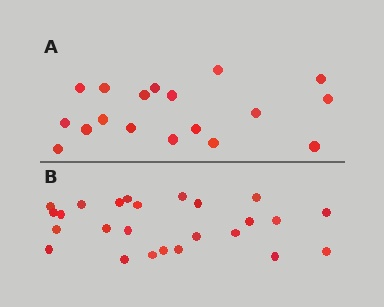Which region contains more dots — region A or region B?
Region B (the bottom region) has more dots.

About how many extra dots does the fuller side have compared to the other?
Region B has roughly 8 or so more dots than region A.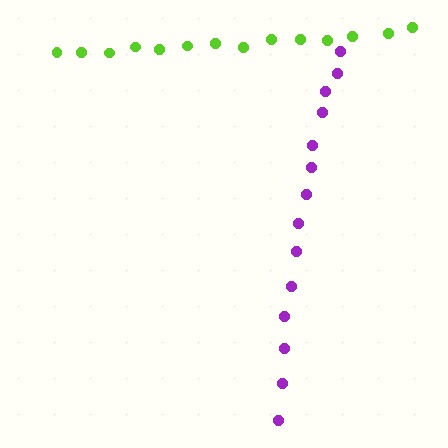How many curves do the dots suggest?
There are 2 distinct paths.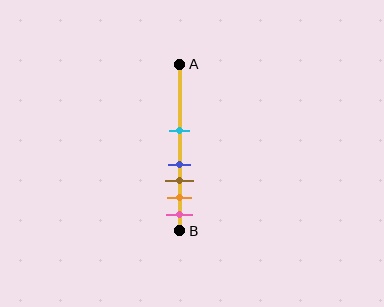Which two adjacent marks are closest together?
The blue and brown marks are the closest adjacent pair.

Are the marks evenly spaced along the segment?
No, the marks are not evenly spaced.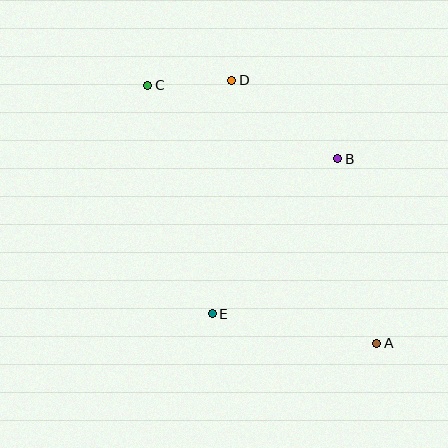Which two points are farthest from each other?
Points A and C are farthest from each other.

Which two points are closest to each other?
Points C and D are closest to each other.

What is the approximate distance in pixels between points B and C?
The distance between B and C is approximately 204 pixels.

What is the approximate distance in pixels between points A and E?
The distance between A and E is approximately 167 pixels.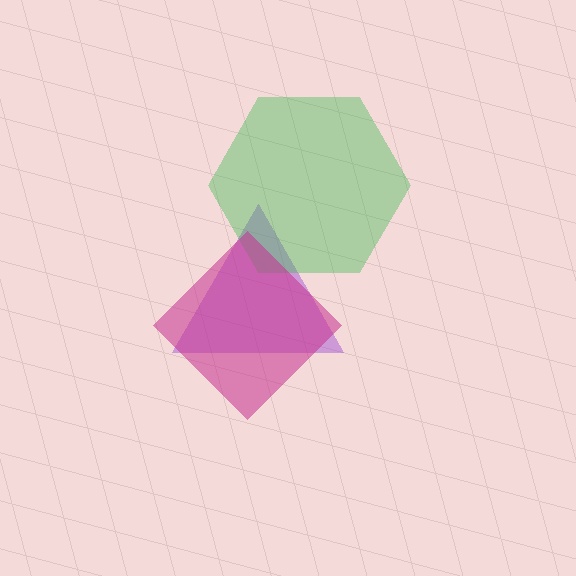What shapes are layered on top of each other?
The layered shapes are: a purple triangle, a green hexagon, a magenta diamond.